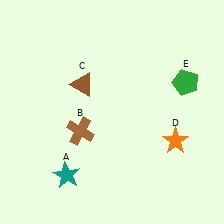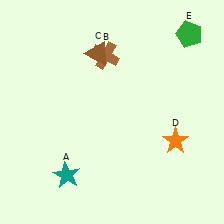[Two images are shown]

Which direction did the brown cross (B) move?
The brown cross (B) moved up.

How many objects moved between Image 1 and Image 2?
3 objects moved between the two images.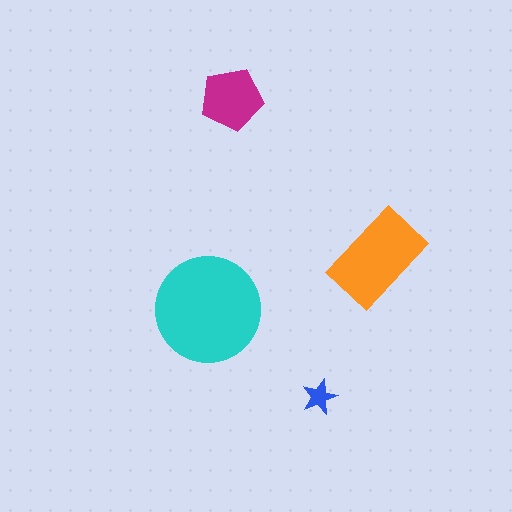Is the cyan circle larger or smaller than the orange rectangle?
Larger.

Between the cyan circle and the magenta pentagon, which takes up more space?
The cyan circle.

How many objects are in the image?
There are 4 objects in the image.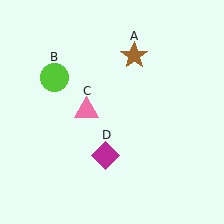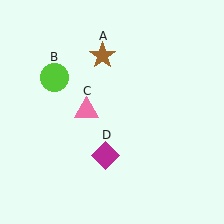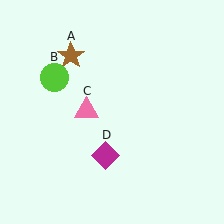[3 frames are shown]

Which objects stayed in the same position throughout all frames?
Lime circle (object B) and pink triangle (object C) and magenta diamond (object D) remained stationary.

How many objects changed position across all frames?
1 object changed position: brown star (object A).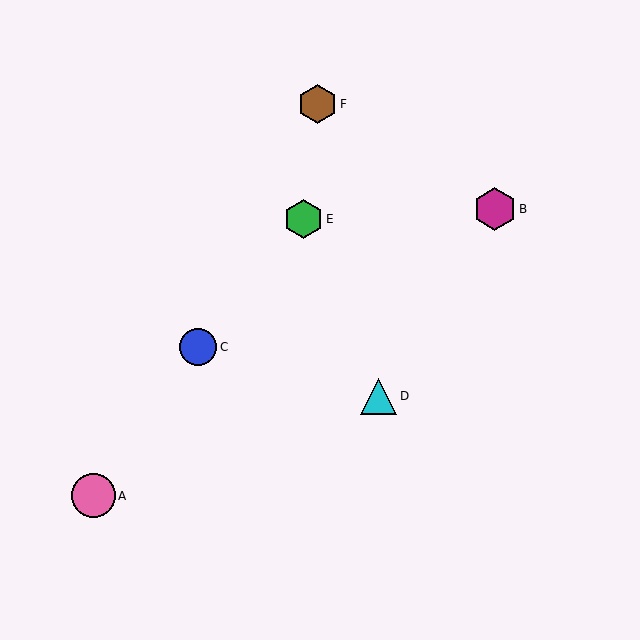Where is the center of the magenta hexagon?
The center of the magenta hexagon is at (495, 209).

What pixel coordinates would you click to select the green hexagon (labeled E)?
Click at (304, 219) to select the green hexagon E.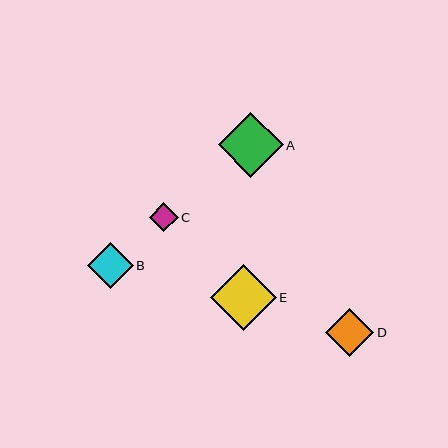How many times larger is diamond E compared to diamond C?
Diamond E is approximately 2.3 times the size of diamond C.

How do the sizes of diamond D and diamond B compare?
Diamond D and diamond B are approximately the same size.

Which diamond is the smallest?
Diamond C is the smallest with a size of approximately 29 pixels.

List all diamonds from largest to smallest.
From largest to smallest: E, A, D, B, C.